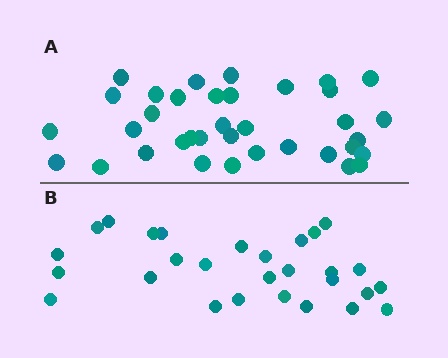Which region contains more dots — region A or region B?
Region A (the top region) has more dots.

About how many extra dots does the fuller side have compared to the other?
Region A has roughly 8 or so more dots than region B.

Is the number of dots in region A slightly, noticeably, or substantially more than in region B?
Region A has noticeably more, but not dramatically so. The ratio is roughly 1.3 to 1.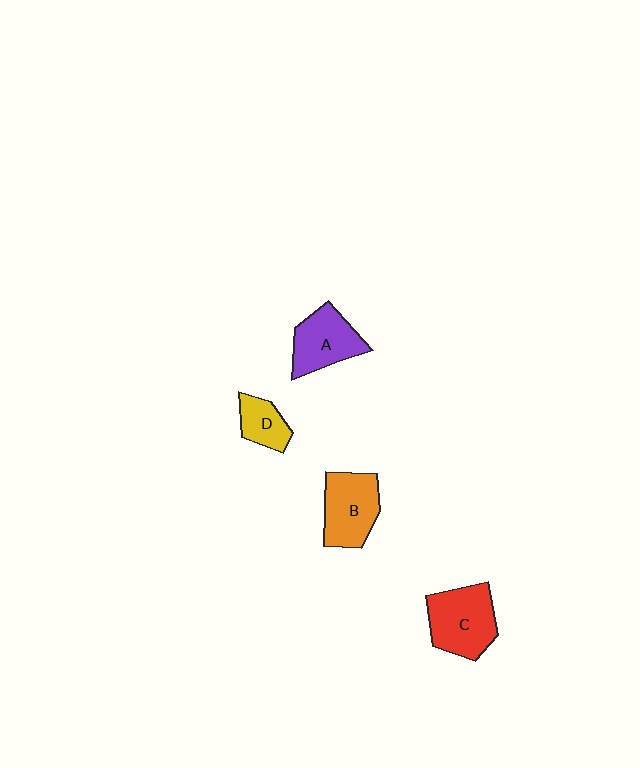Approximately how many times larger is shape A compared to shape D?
Approximately 1.6 times.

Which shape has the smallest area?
Shape D (yellow).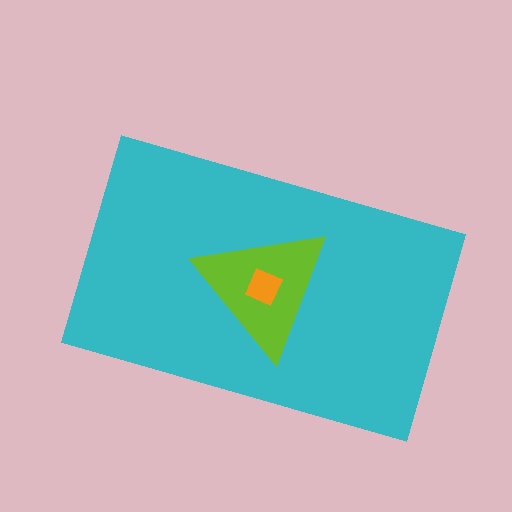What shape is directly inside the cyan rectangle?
The lime triangle.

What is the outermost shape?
The cyan rectangle.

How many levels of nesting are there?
3.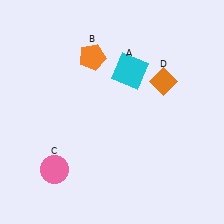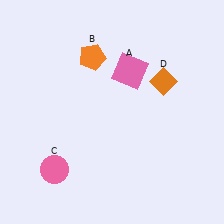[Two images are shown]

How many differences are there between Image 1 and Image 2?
There is 1 difference between the two images.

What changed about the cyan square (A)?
In Image 1, A is cyan. In Image 2, it changed to pink.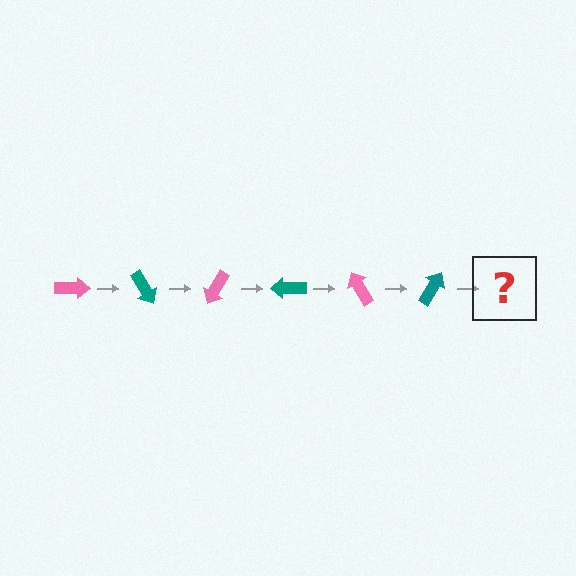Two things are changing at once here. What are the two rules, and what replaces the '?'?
The two rules are that it rotates 60 degrees each step and the color cycles through pink and teal. The '?' should be a pink arrow, rotated 360 degrees from the start.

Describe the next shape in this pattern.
It should be a pink arrow, rotated 360 degrees from the start.